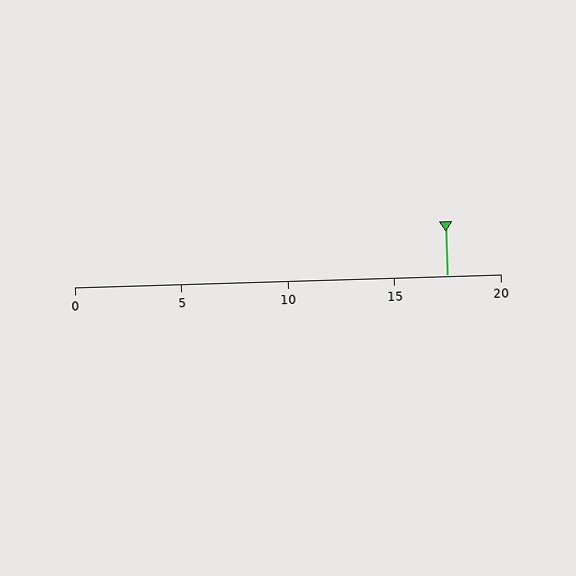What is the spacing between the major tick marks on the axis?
The major ticks are spaced 5 apart.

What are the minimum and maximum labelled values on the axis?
The axis runs from 0 to 20.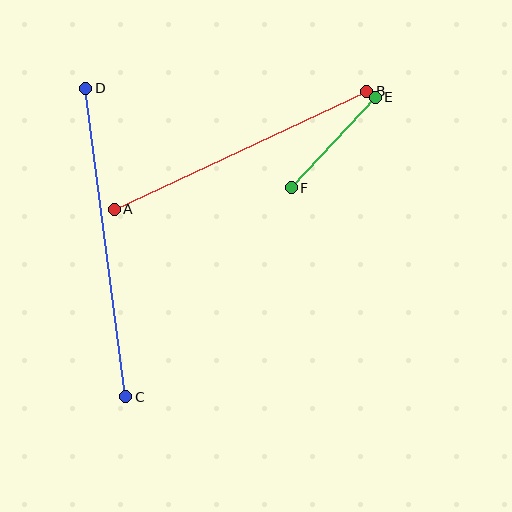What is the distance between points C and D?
The distance is approximately 311 pixels.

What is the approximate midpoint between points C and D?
The midpoint is at approximately (106, 242) pixels.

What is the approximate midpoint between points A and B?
The midpoint is at approximately (241, 150) pixels.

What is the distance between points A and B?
The distance is approximately 279 pixels.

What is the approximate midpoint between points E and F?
The midpoint is at approximately (333, 142) pixels.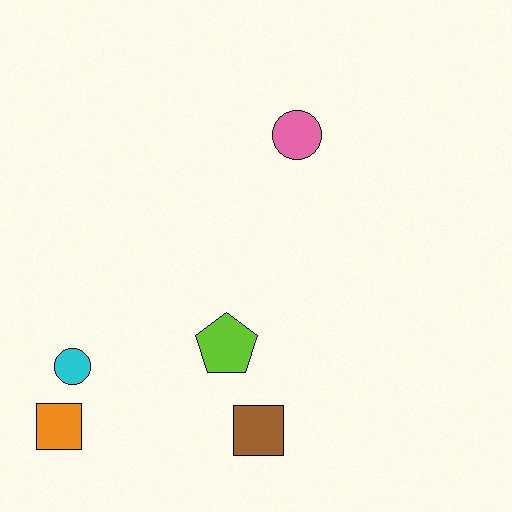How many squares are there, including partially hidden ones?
There are 2 squares.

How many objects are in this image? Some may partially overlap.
There are 5 objects.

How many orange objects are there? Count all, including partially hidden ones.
There is 1 orange object.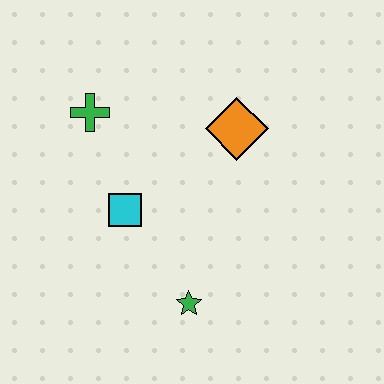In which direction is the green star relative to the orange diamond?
The green star is below the orange diamond.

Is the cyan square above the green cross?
No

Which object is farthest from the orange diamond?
The green star is farthest from the orange diamond.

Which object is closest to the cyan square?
The green cross is closest to the cyan square.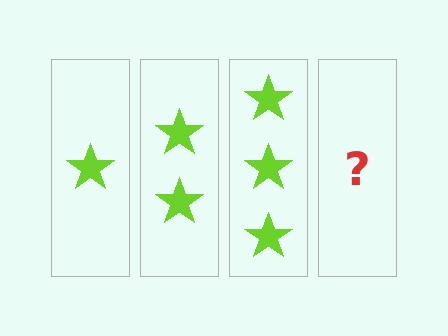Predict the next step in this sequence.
The next step is 4 stars.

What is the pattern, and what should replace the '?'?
The pattern is that each step adds one more star. The '?' should be 4 stars.